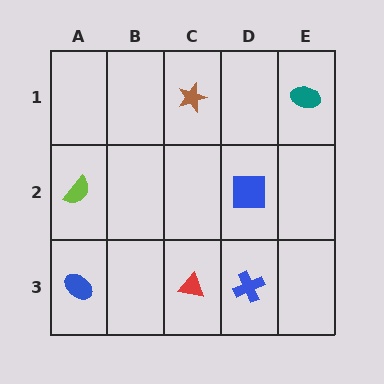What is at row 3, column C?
A red triangle.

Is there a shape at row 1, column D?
No, that cell is empty.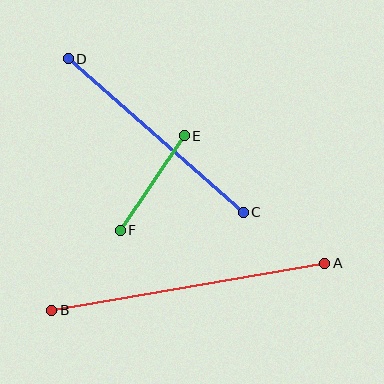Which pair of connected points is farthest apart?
Points A and B are farthest apart.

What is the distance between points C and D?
The distance is approximately 233 pixels.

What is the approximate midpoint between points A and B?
The midpoint is at approximately (188, 287) pixels.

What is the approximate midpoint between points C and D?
The midpoint is at approximately (156, 135) pixels.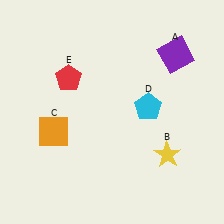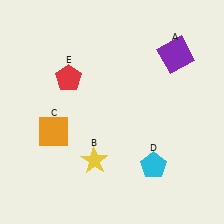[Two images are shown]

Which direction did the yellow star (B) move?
The yellow star (B) moved left.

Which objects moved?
The objects that moved are: the yellow star (B), the cyan pentagon (D).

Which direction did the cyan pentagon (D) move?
The cyan pentagon (D) moved down.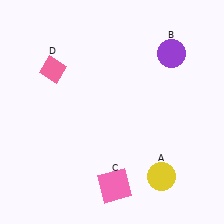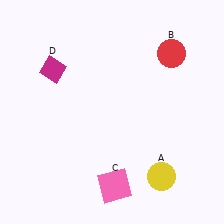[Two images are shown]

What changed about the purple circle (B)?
In Image 1, B is purple. In Image 2, it changed to red.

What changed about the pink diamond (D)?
In Image 1, D is pink. In Image 2, it changed to magenta.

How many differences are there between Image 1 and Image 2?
There are 2 differences between the two images.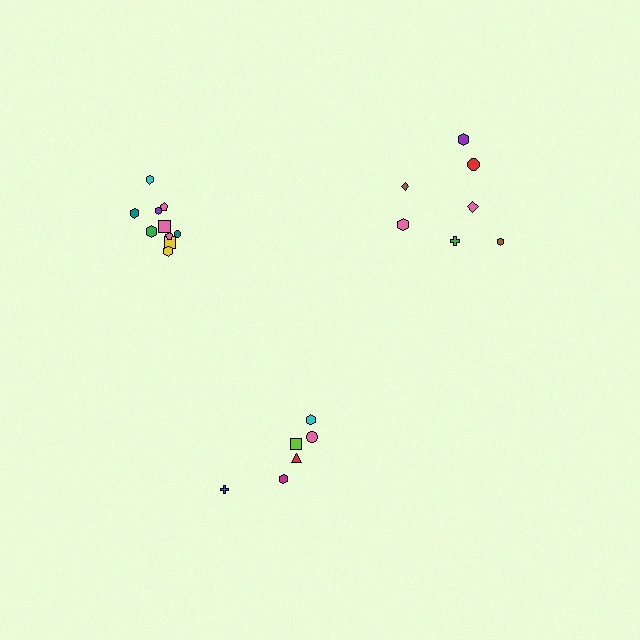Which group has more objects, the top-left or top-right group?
The top-left group.